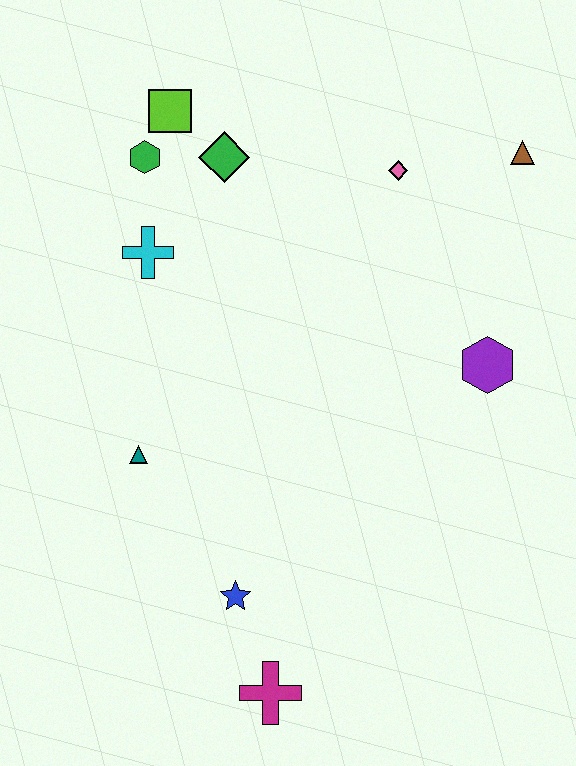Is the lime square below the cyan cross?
No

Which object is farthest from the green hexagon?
The magenta cross is farthest from the green hexagon.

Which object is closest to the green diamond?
The lime square is closest to the green diamond.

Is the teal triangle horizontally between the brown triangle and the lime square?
No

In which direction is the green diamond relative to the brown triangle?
The green diamond is to the left of the brown triangle.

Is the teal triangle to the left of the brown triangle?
Yes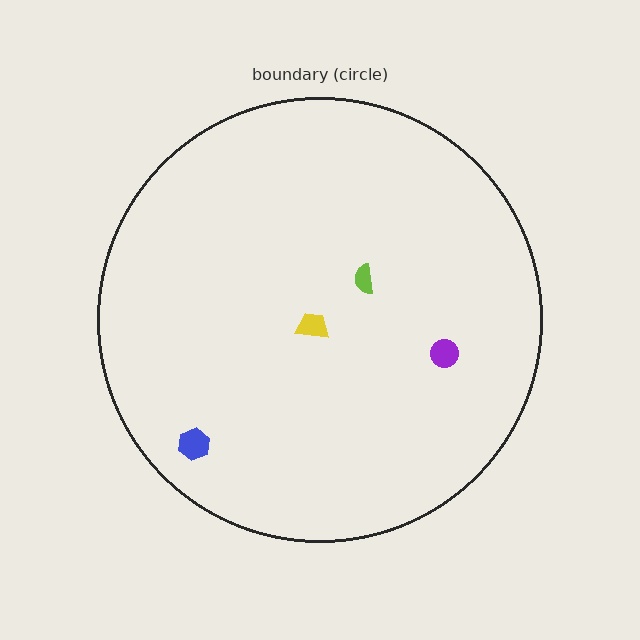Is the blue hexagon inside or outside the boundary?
Inside.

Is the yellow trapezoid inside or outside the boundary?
Inside.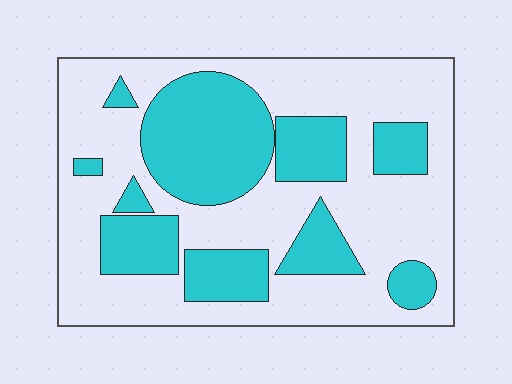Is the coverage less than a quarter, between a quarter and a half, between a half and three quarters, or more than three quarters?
Between a quarter and a half.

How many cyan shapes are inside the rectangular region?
10.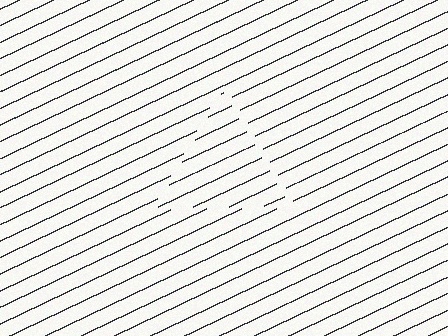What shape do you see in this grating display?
An illusory triangle. The interior of the shape contains the same grating, shifted by half a period — the contour is defined by the phase discontinuity where line-ends from the inner and outer gratings abut.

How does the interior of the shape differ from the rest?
The interior of the shape contains the same grating, shifted by half a period — the contour is defined by the phase discontinuity where line-ends from the inner and outer gratings abut.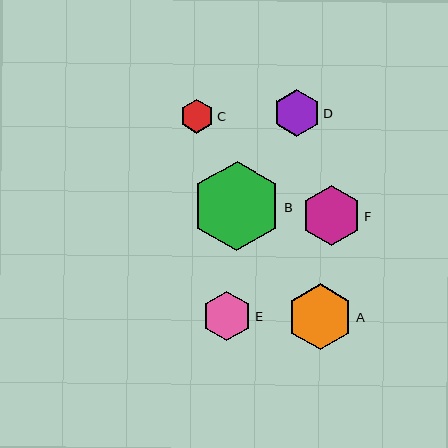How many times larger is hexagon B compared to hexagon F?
Hexagon B is approximately 1.5 times the size of hexagon F.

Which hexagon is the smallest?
Hexagon C is the smallest with a size of approximately 34 pixels.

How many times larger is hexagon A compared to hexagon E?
Hexagon A is approximately 1.3 times the size of hexagon E.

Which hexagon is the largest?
Hexagon B is the largest with a size of approximately 89 pixels.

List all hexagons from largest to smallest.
From largest to smallest: B, A, F, E, D, C.